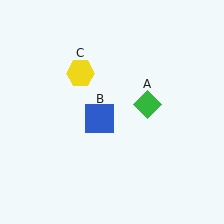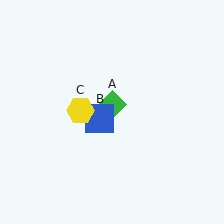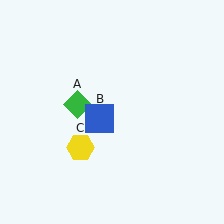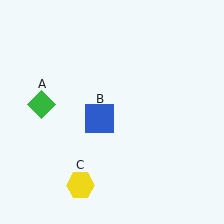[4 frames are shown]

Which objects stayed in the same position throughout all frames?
Blue square (object B) remained stationary.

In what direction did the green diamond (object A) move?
The green diamond (object A) moved left.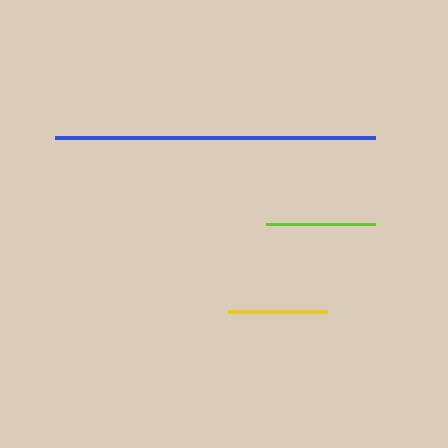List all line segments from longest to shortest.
From longest to shortest: blue, lime, yellow.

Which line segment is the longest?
The blue line is the longest at approximately 320 pixels.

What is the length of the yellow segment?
The yellow segment is approximately 99 pixels long.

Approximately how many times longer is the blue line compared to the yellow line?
The blue line is approximately 3.2 times the length of the yellow line.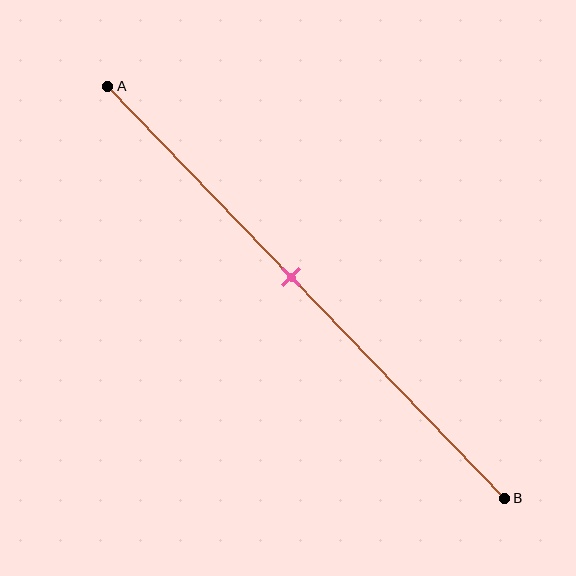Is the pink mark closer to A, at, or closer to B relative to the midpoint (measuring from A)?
The pink mark is closer to point A than the midpoint of segment AB.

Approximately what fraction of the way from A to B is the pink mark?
The pink mark is approximately 45% of the way from A to B.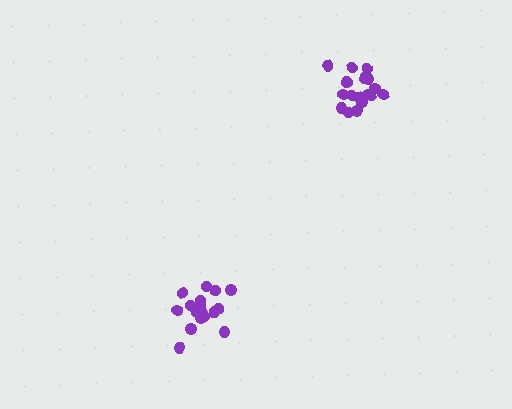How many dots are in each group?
Group 1: 18 dots, Group 2: 17 dots (35 total).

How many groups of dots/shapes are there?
There are 2 groups.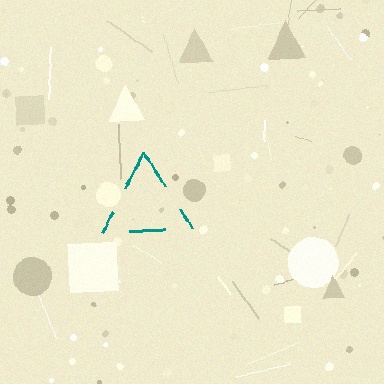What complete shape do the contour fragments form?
The contour fragments form a triangle.